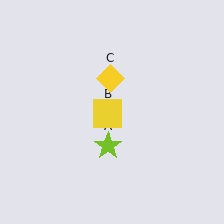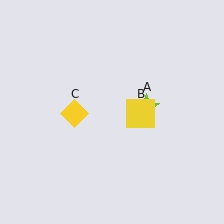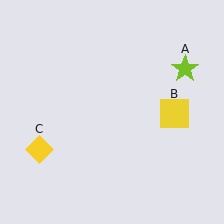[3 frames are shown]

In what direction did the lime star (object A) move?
The lime star (object A) moved up and to the right.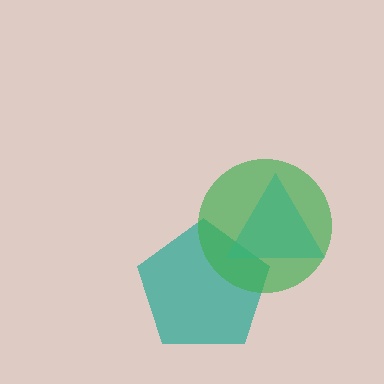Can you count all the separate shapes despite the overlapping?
Yes, there are 3 separate shapes.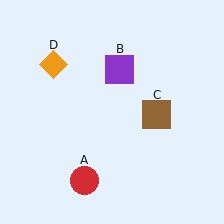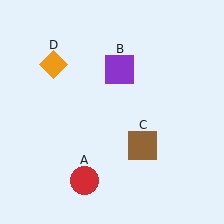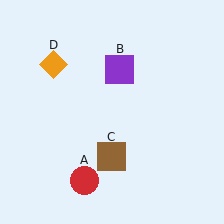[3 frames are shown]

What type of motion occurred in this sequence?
The brown square (object C) rotated clockwise around the center of the scene.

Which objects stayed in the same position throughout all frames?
Red circle (object A) and purple square (object B) and orange diamond (object D) remained stationary.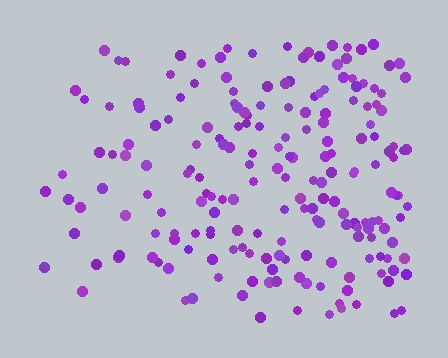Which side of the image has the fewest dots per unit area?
The left.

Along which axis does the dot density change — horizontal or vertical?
Horizontal.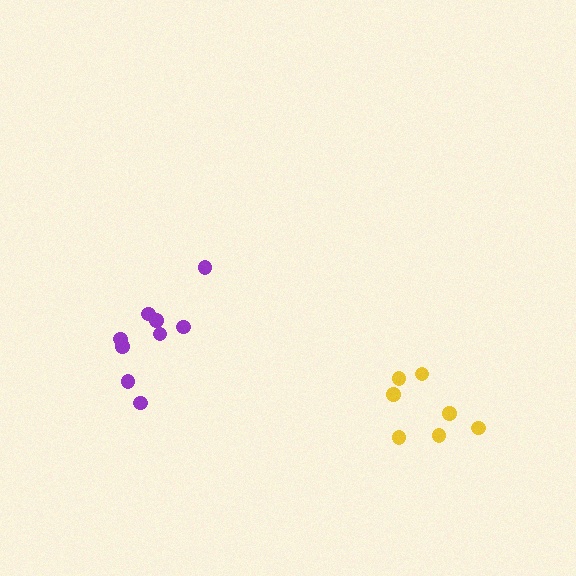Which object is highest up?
The purple cluster is topmost.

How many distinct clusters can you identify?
There are 2 distinct clusters.